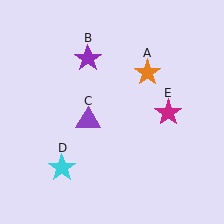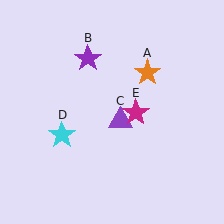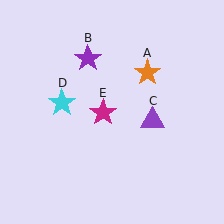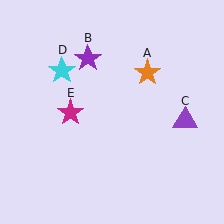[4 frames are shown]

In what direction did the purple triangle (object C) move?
The purple triangle (object C) moved right.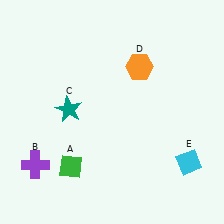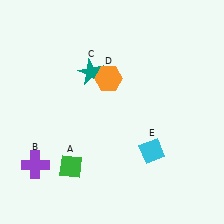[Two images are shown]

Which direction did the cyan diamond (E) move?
The cyan diamond (E) moved left.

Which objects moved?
The objects that moved are: the teal star (C), the orange hexagon (D), the cyan diamond (E).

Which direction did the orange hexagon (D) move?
The orange hexagon (D) moved left.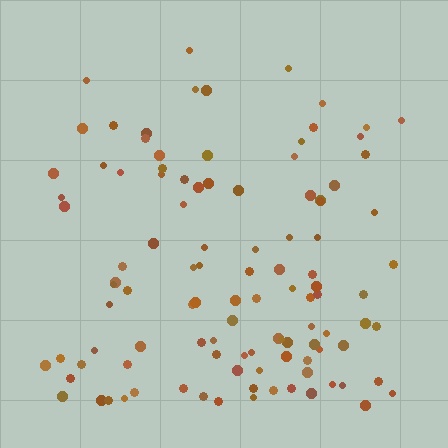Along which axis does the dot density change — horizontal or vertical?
Vertical.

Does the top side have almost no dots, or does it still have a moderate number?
Still a moderate number, just noticeably fewer than the bottom.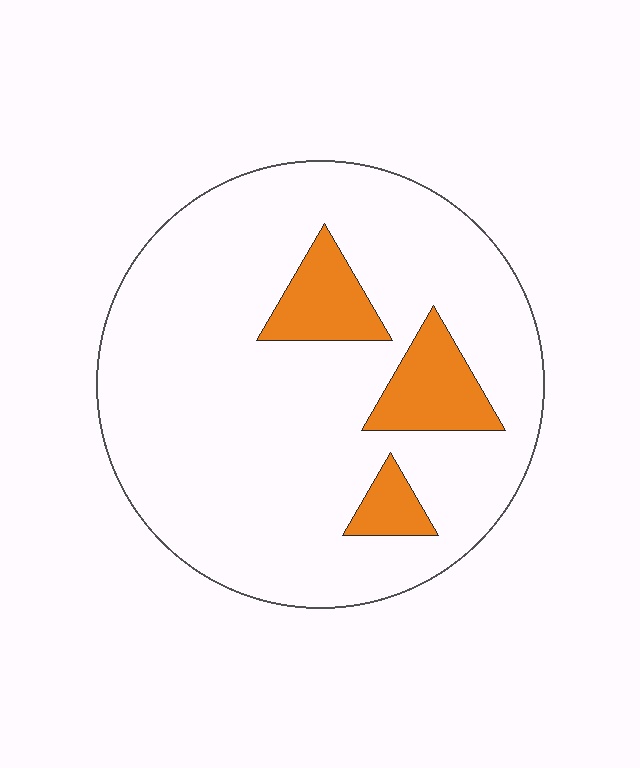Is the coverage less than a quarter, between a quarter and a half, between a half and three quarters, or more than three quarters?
Less than a quarter.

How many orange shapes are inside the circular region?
3.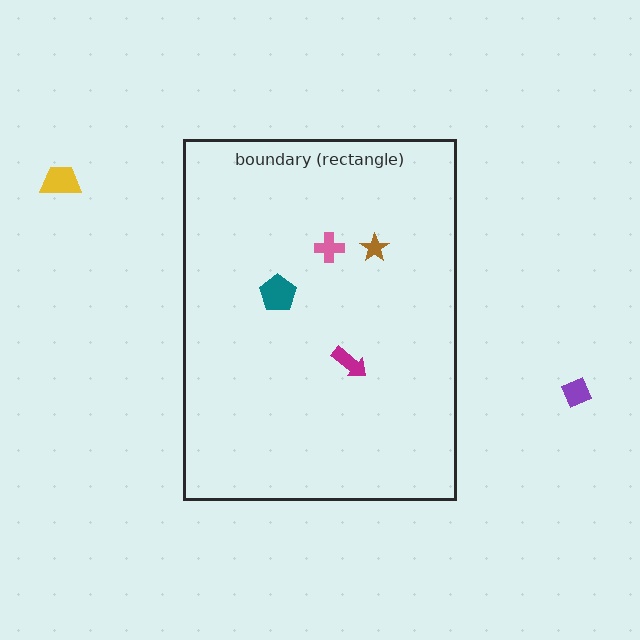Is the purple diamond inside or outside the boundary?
Outside.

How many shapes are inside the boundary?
4 inside, 2 outside.